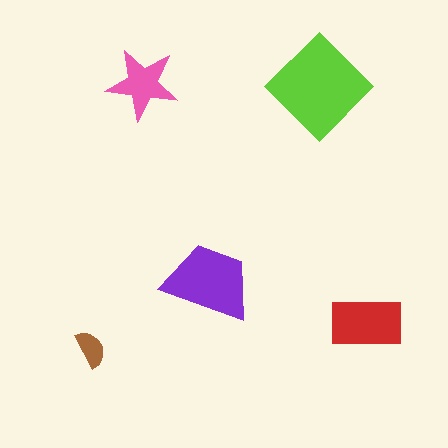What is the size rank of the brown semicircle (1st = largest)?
5th.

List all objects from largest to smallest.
The lime diamond, the purple trapezoid, the red rectangle, the pink star, the brown semicircle.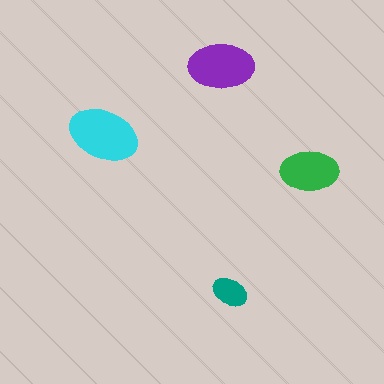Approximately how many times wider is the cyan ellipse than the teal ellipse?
About 2 times wider.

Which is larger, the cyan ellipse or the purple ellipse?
The cyan one.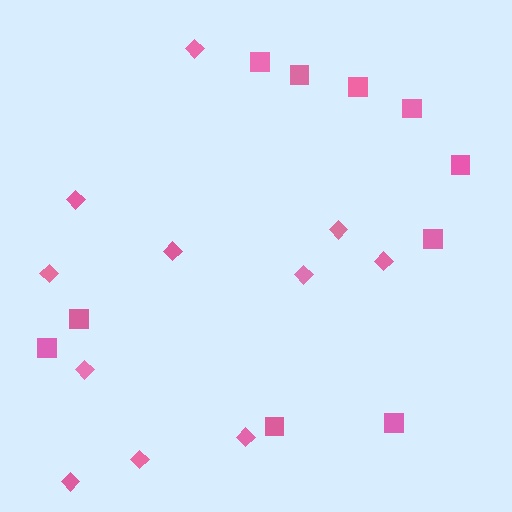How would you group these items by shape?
There are 2 groups: one group of squares (10) and one group of diamonds (11).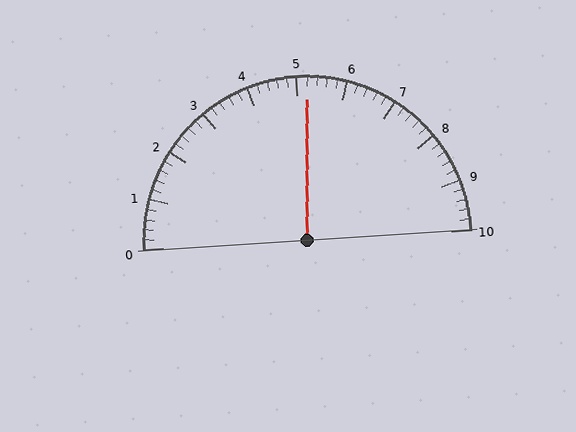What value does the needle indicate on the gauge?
The needle indicates approximately 5.2.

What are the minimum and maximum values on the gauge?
The gauge ranges from 0 to 10.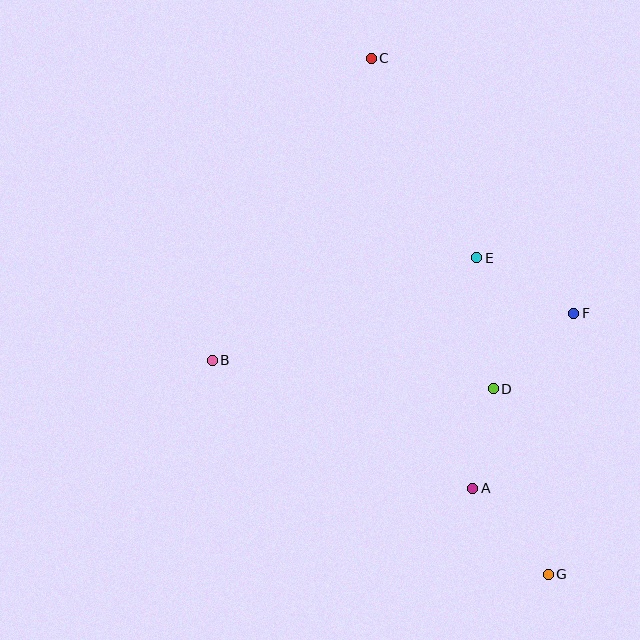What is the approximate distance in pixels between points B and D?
The distance between B and D is approximately 283 pixels.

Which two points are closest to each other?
Points A and D are closest to each other.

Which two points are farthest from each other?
Points C and G are farthest from each other.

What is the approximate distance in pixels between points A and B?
The distance between A and B is approximately 290 pixels.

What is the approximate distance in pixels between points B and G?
The distance between B and G is approximately 399 pixels.